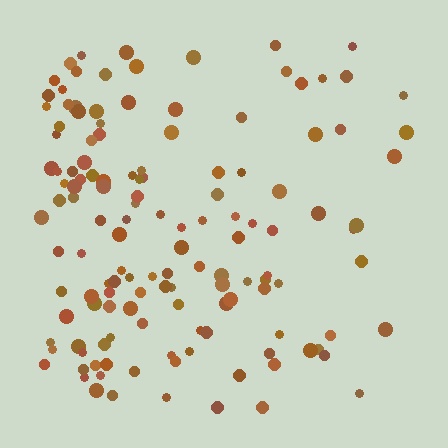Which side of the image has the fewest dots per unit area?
The right.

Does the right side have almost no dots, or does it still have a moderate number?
Still a moderate number, just noticeably fewer than the left.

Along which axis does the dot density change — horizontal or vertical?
Horizontal.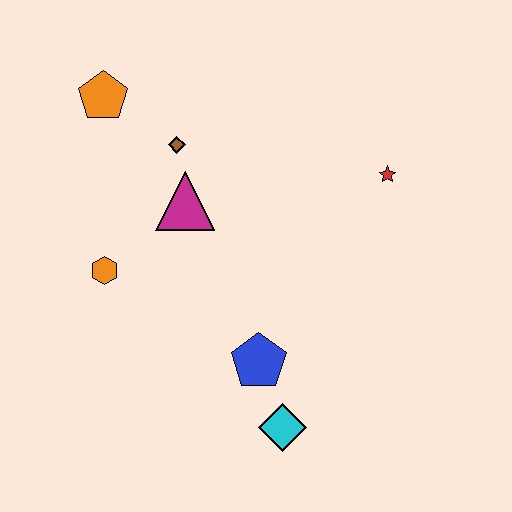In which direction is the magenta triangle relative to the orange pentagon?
The magenta triangle is below the orange pentagon.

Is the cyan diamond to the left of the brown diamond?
No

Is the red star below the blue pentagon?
No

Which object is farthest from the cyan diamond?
The orange pentagon is farthest from the cyan diamond.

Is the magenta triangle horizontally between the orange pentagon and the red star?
Yes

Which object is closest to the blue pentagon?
The cyan diamond is closest to the blue pentagon.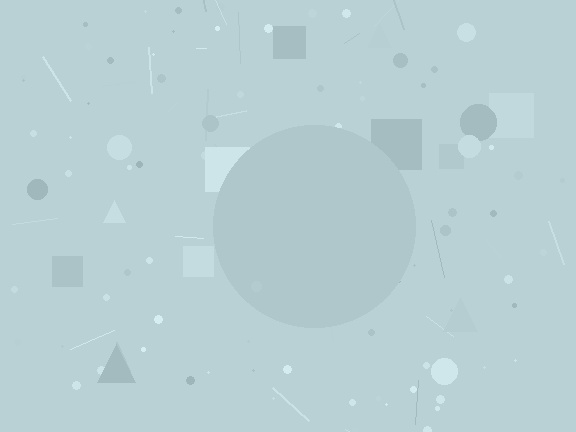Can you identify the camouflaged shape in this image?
The camouflaged shape is a circle.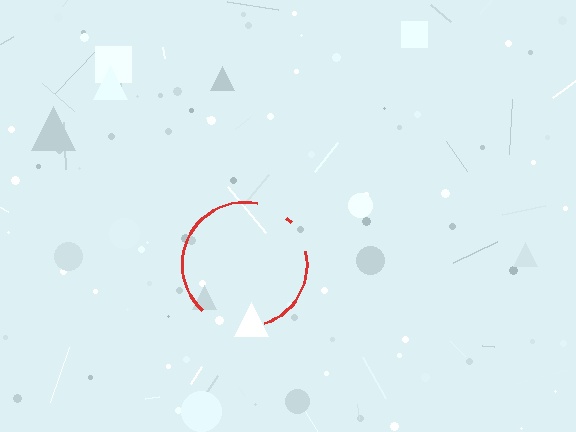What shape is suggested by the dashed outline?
The dashed outline suggests a circle.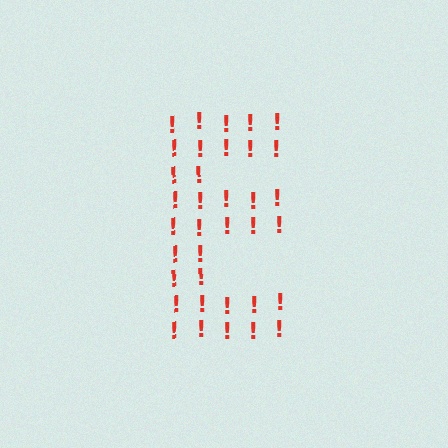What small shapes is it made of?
It is made of small exclamation marks.